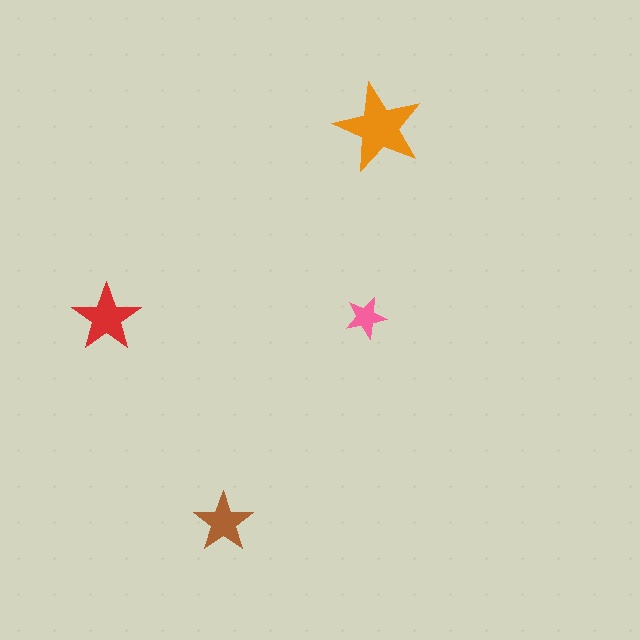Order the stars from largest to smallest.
the orange one, the red one, the brown one, the pink one.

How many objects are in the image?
There are 4 objects in the image.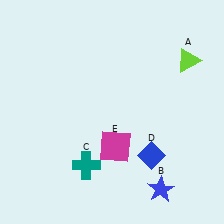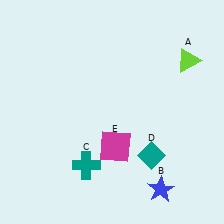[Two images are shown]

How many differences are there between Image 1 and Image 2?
There is 1 difference between the two images.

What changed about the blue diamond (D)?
In Image 1, D is blue. In Image 2, it changed to teal.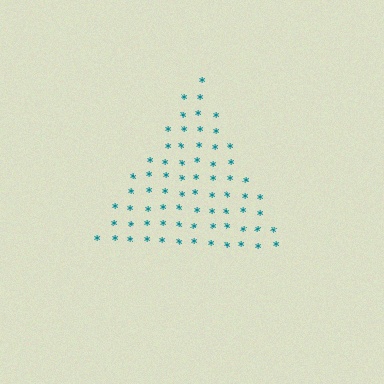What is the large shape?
The large shape is a triangle.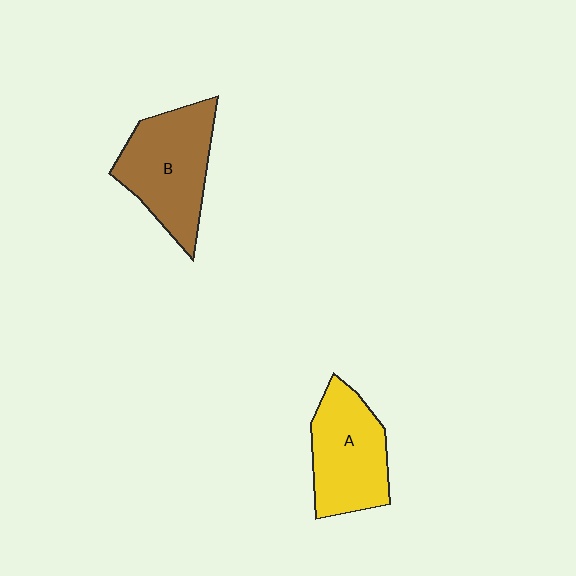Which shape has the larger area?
Shape B (brown).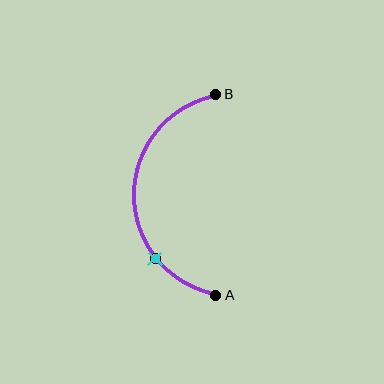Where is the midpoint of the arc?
The arc midpoint is the point on the curve farthest from the straight line joining A and B. It sits to the left of that line.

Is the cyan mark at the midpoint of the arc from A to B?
No. The cyan mark lies on the arc but is closer to endpoint A. The arc midpoint would be at the point on the curve equidistant along the arc from both A and B.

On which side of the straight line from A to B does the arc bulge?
The arc bulges to the left of the straight line connecting A and B.